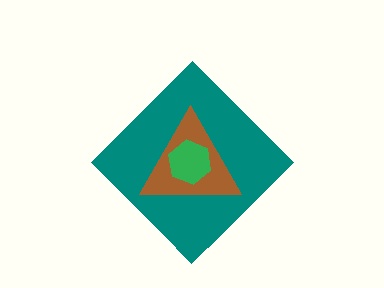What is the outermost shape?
The teal diamond.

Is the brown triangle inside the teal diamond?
Yes.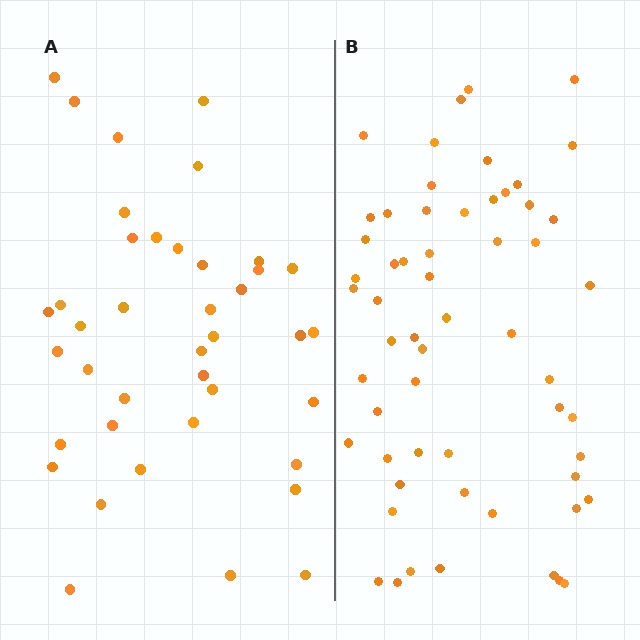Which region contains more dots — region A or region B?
Region B (the right region) has more dots.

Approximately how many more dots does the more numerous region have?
Region B has approximately 20 more dots than region A.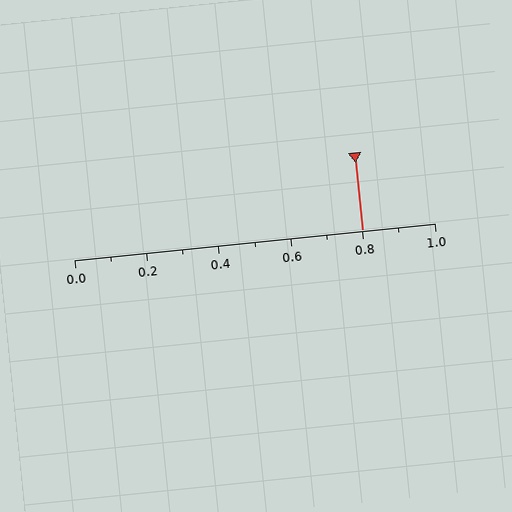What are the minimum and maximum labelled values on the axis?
The axis runs from 0.0 to 1.0.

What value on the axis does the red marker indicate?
The marker indicates approximately 0.8.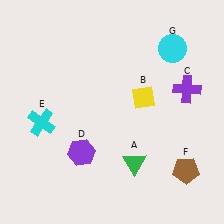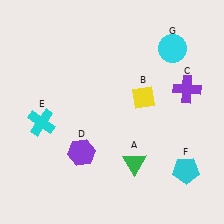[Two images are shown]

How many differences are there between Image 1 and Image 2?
There is 1 difference between the two images.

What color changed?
The pentagon (F) changed from brown in Image 1 to cyan in Image 2.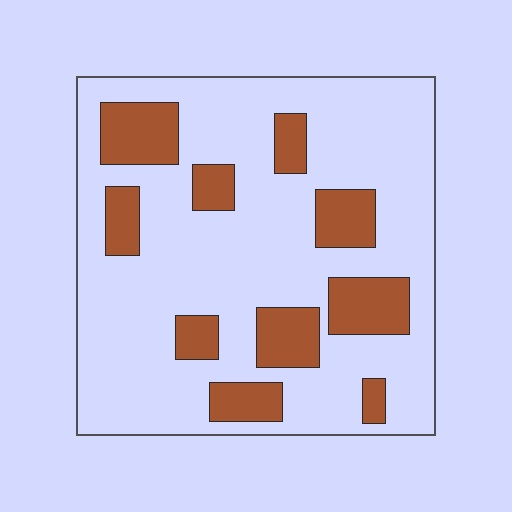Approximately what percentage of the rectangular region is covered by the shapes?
Approximately 25%.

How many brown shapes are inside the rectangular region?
10.